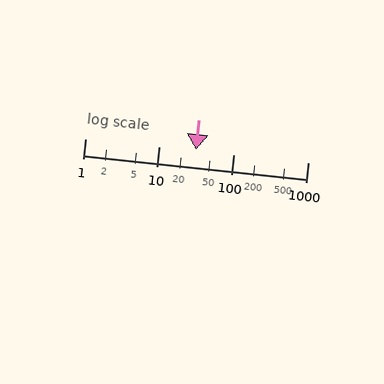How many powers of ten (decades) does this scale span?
The scale spans 3 decades, from 1 to 1000.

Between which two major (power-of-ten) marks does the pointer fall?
The pointer is between 10 and 100.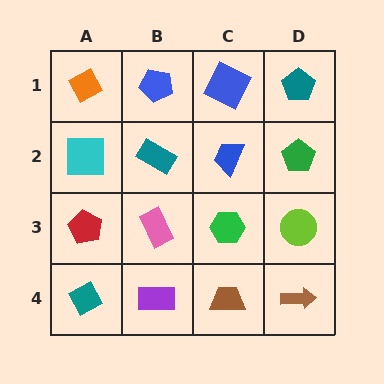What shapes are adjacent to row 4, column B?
A pink rectangle (row 3, column B), a teal diamond (row 4, column A), a brown trapezoid (row 4, column C).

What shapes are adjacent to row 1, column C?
A blue trapezoid (row 2, column C), a blue pentagon (row 1, column B), a teal pentagon (row 1, column D).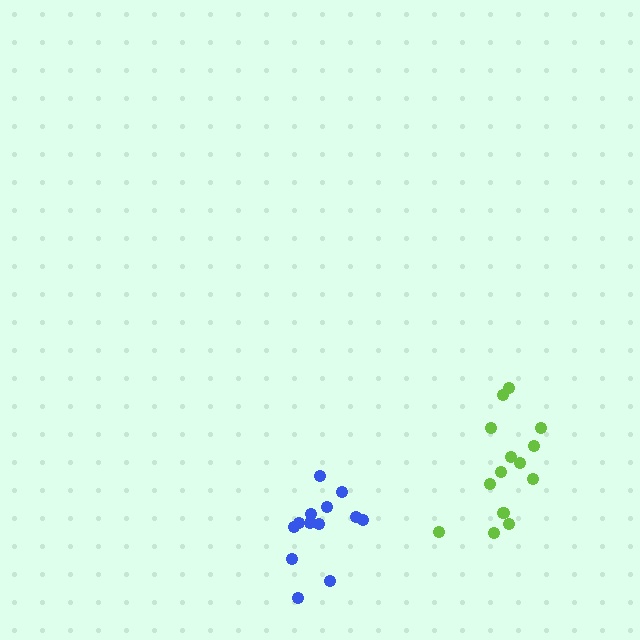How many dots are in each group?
Group 1: 14 dots, Group 2: 13 dots (27 total).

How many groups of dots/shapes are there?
There are 2 groups.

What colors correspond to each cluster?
The clusters are colored: lime, blue.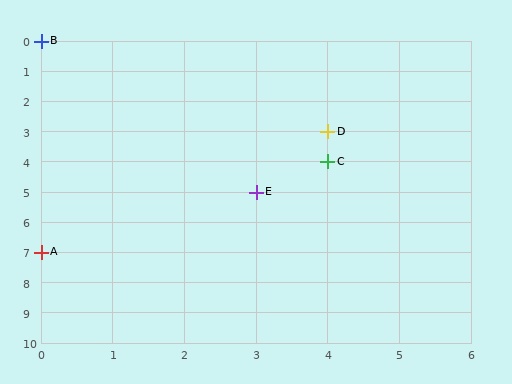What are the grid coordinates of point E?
Point E is at grid coordinates (3, 5).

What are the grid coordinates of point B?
Point B is at grid coordinates (0, 0).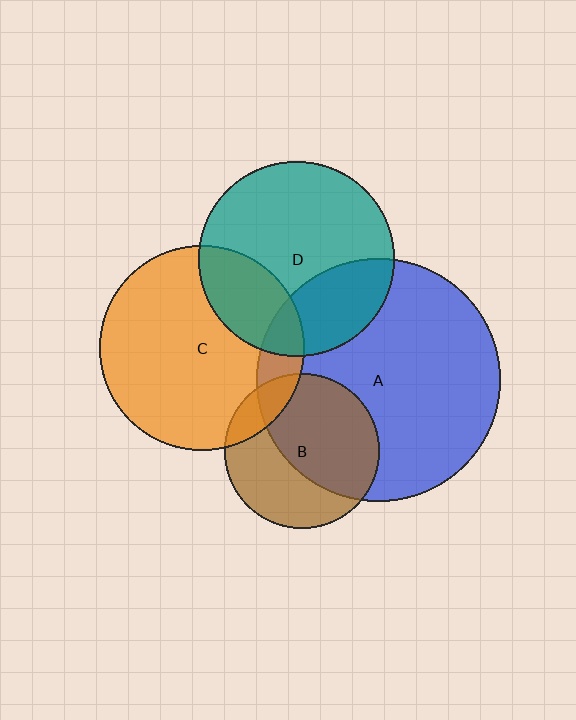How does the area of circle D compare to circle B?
Approximately 1.6 times.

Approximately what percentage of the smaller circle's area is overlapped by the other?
Approximately 25%.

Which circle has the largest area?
Circle A (blue).